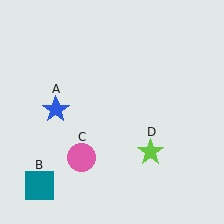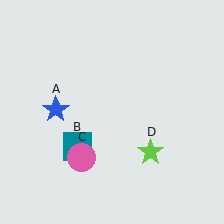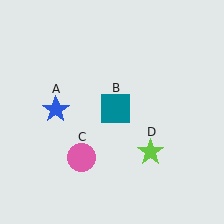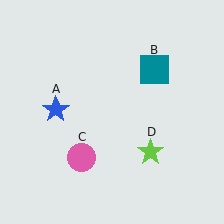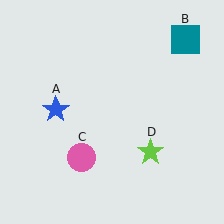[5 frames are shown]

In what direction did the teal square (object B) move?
The teal square (object B) moved up and to the right.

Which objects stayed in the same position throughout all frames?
Blue star (object A) and pink circle (object C) and lime star (object D) remained stationary.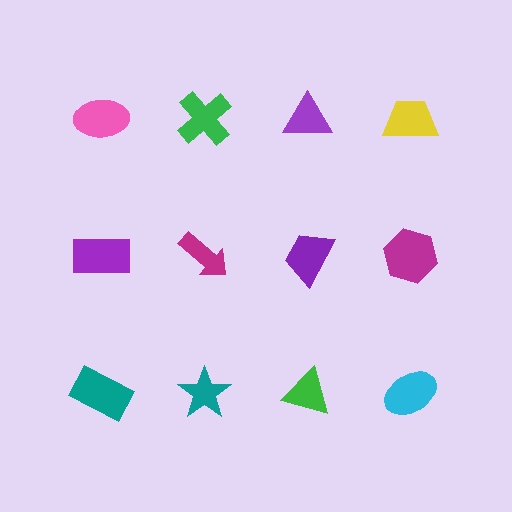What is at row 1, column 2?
A green cross.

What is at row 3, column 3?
A green triangle.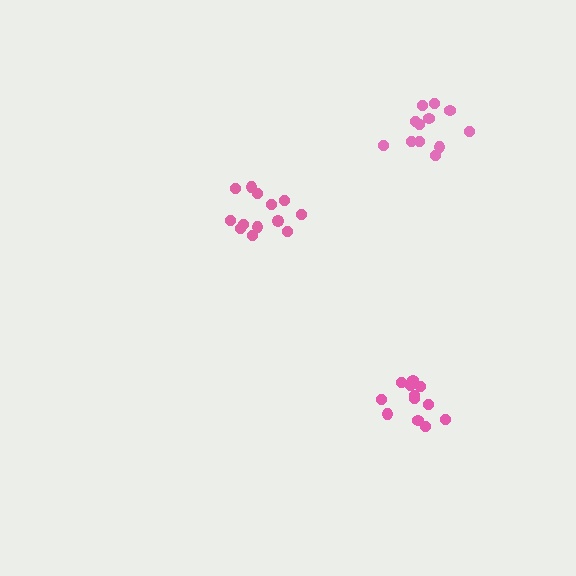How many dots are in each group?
Group 1: 13 dots, Group 2: 12 dots, Group 3: 12 dots (37 total).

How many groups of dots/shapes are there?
There are 3 groups.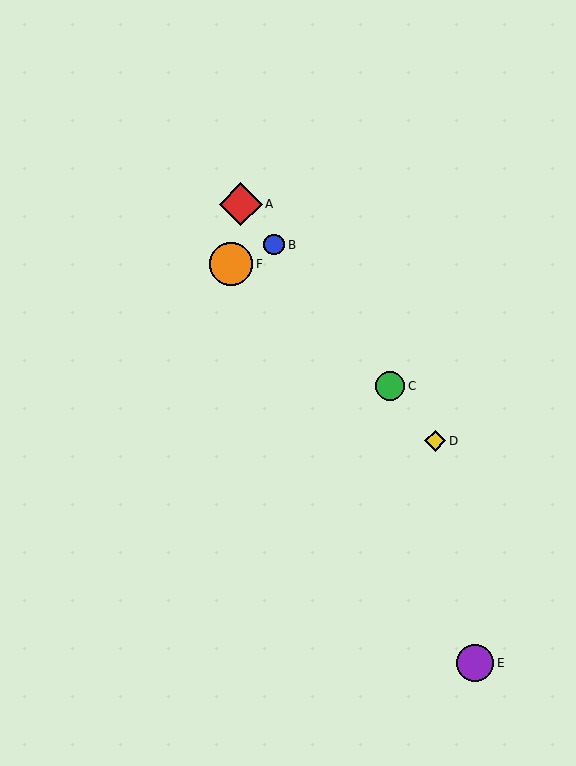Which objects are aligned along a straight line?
Objects A, B, C, D are aligned along a straight line.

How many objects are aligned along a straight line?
4 objects (A, B, C, D) are aligned along a straight line.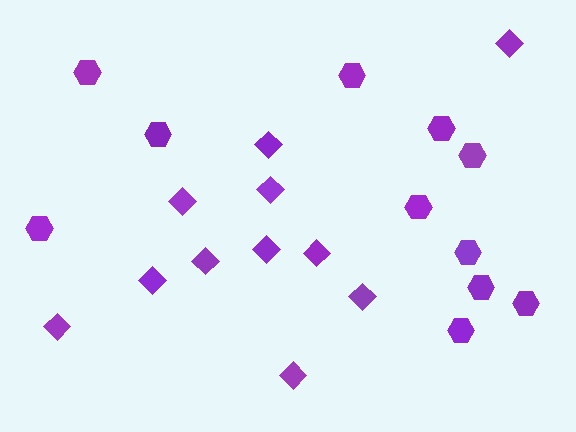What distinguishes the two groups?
There are 2 groups: one group of diamonds (11) and one group of hexagons (11).